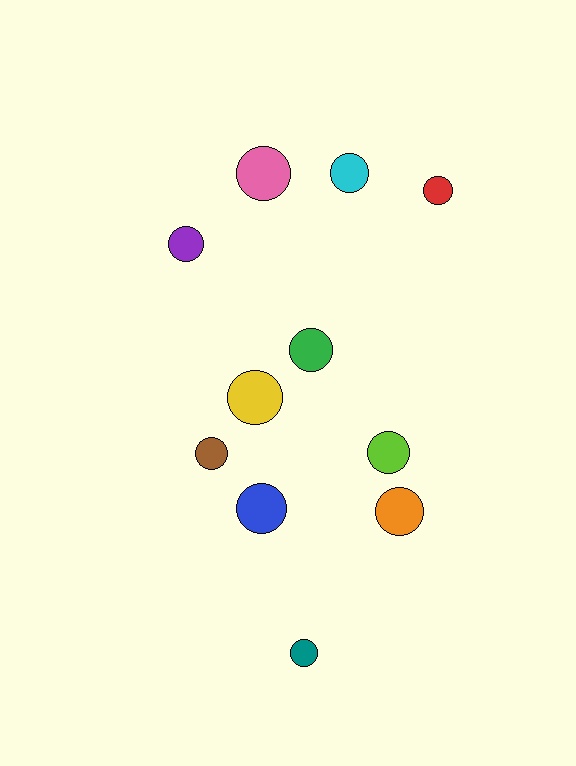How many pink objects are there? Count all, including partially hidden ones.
There is 1 pink object.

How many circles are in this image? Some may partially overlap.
There are 11 circles.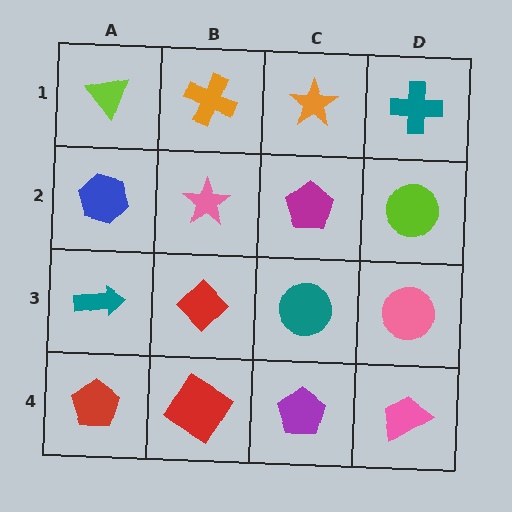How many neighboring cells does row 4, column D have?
2.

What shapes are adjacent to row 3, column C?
A magenta pentagon (row 2, column C), a purple pentagon (row 4, column C), a red diamond (row 3, column B), a pink circle (row 3, column D).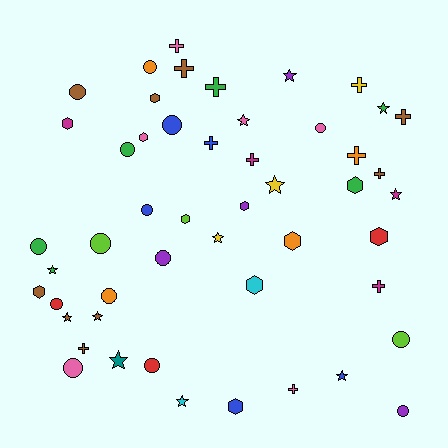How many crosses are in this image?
There are 12 crosses.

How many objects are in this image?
There are 50 objects.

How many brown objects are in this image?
There are 9 brown objects.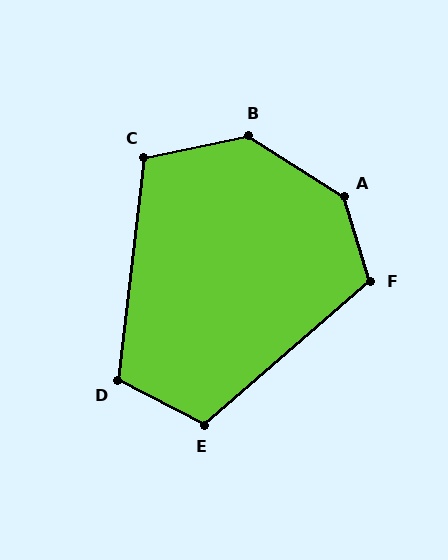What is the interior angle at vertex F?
Approximately 114 degrees (obtuse).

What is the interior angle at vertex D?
Approximately 110 degrees (obtuse).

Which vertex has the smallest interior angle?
C, at approximately 108 degrees.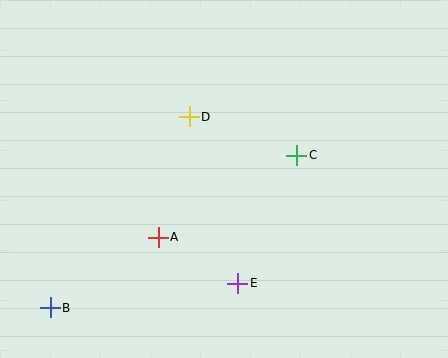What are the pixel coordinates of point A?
Point A is at (158, 237).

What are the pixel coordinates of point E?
Point E is at (238, 283).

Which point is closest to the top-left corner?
Point D is closest to the top-left corner.